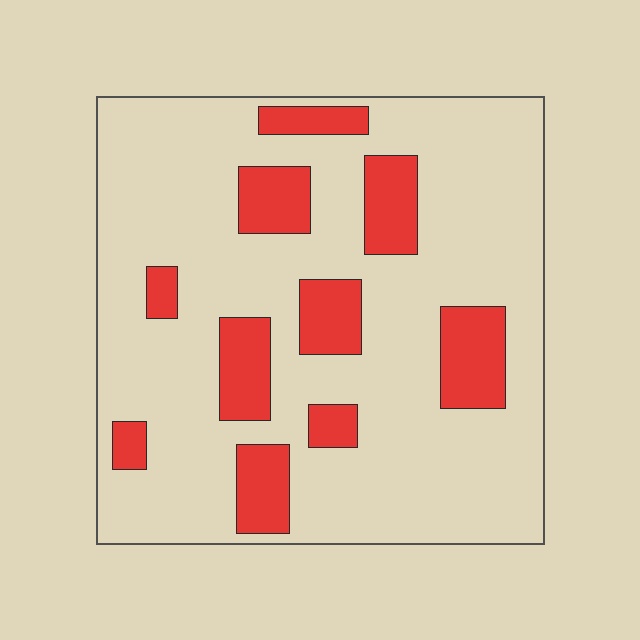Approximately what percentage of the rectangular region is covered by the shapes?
Approximately 20%.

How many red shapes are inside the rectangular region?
10.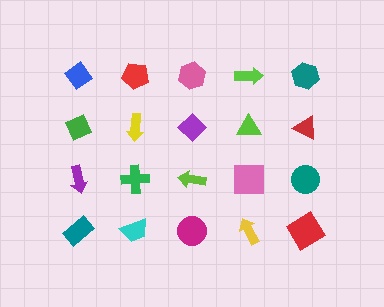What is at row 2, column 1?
A green diamond.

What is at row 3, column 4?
A pink square.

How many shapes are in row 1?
5 shapes.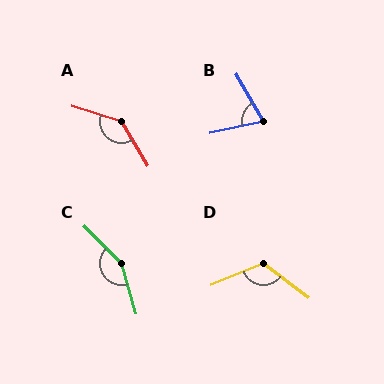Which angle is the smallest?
B, at approximately 72 degrees.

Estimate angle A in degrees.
Approximately 137 degrees.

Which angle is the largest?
C, at approximately 151 degrees.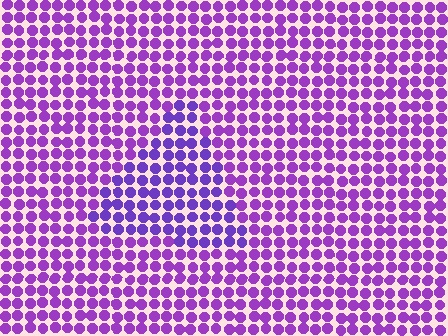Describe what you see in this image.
The image is filled with small purple elements in a uniform arrangement. A triangle-shaped region is visible where the elements are tinted to a slightly different hue, forming a subtle color boundary.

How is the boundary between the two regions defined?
The boundary is defined purely by a slight shift in hue (about 21 degrees). Spacing, size, and orientation are identical on both sides.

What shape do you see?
I see a triangle.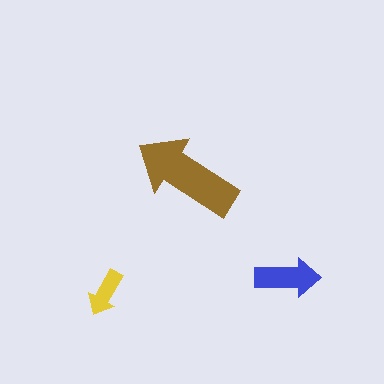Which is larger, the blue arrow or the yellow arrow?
The blue one.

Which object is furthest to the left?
The yellow arrow is leftmost.